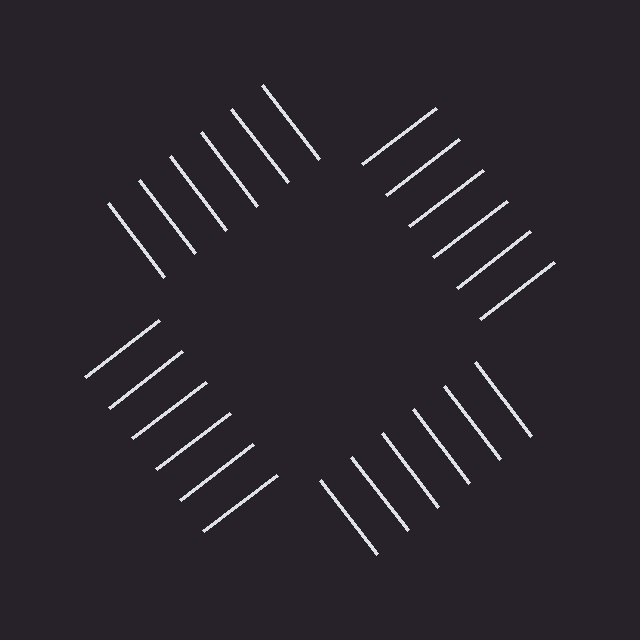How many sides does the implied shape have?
4 sides — the line-ends trace a square.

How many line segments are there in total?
24 — 6 along each of the 4 edges.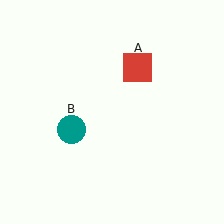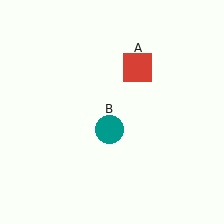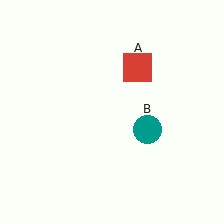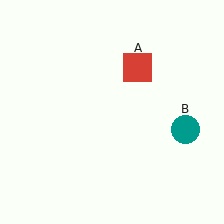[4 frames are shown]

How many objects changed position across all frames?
1 object changed position: teal circle (object B).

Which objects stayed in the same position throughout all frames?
Red square (object A) remained stationary.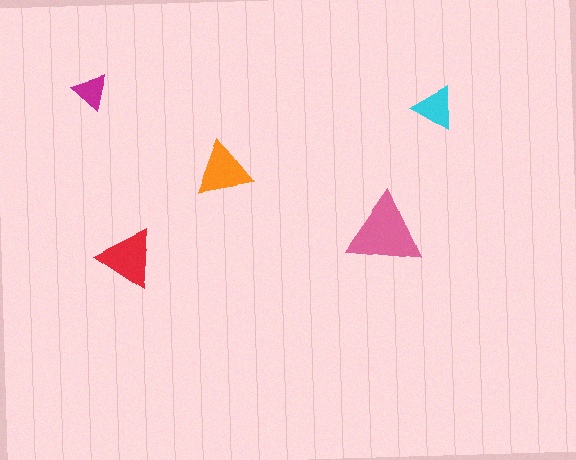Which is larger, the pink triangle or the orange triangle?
The pink one.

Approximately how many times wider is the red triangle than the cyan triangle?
About 1.5 times wider.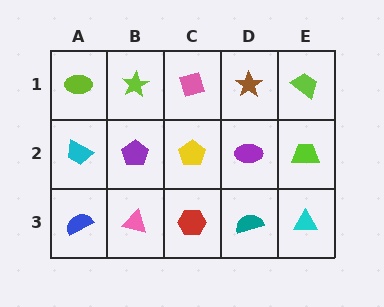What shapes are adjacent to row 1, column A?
A cyan trapezoid (row 2, column A), a lime star (row 1, column B).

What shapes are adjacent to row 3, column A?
A cyan trapezoid (row 2, column A), a pink triangle (row 3, column B).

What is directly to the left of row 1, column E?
A brown star.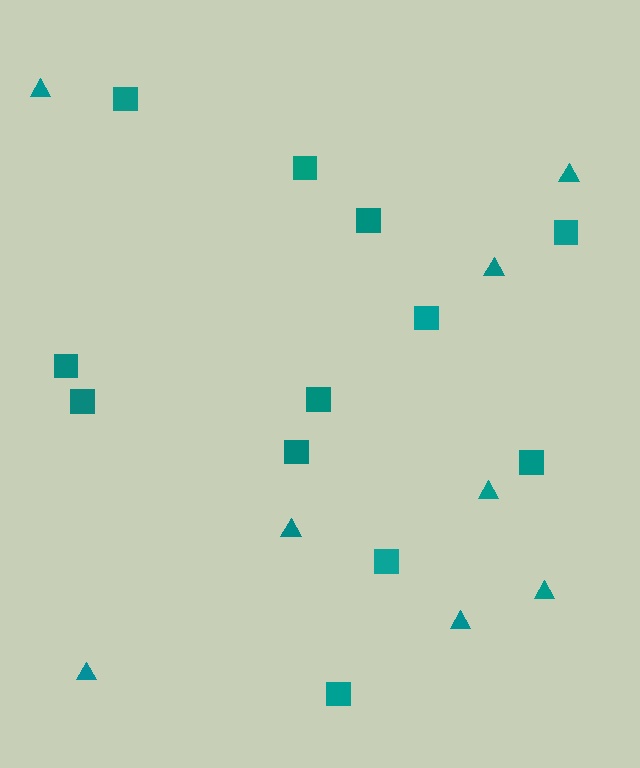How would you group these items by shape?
There are 2 groups: one group of triangles (8) and one group of squares (12).